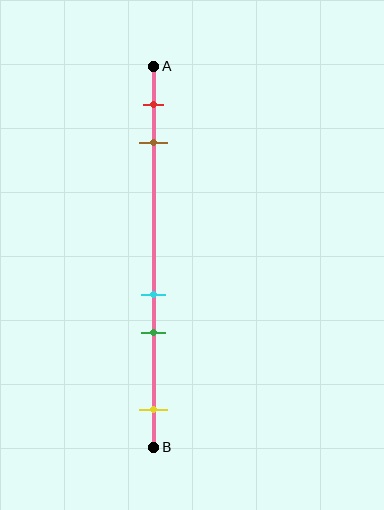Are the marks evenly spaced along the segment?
No, the marks are not evenly spaced.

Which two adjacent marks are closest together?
The cyan and green marks are the closest adjacent pair.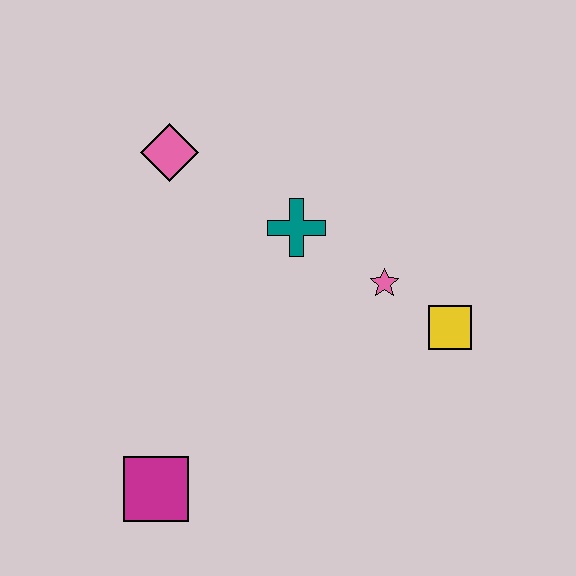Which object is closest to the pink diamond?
The teal cross is closest to the pink diamond.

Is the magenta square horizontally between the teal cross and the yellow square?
No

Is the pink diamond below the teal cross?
No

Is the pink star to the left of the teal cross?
No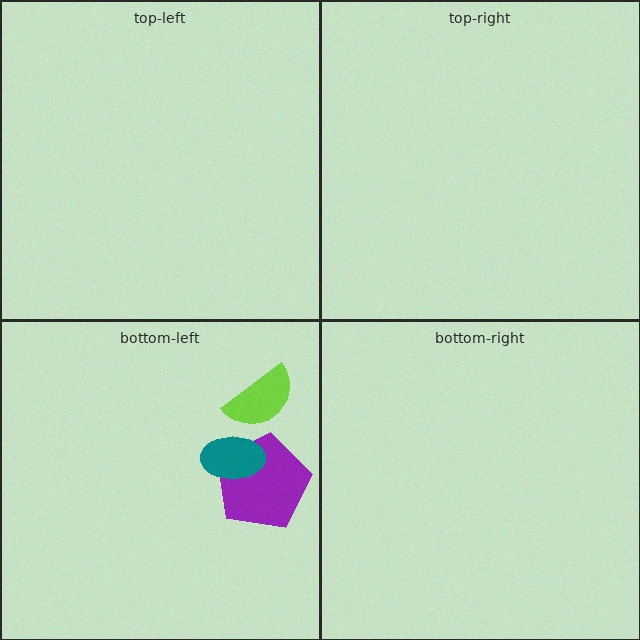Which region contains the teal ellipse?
The bottom-left region.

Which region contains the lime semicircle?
The bottom-left region.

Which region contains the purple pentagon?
The bottom-left region.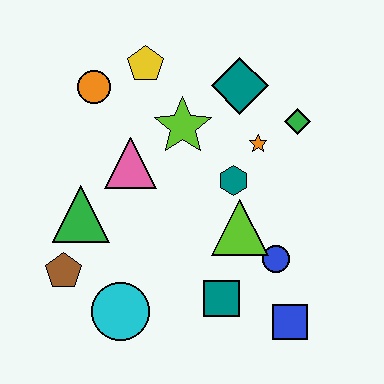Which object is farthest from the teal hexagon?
The brown pentagon is farthest from the teal hexagon.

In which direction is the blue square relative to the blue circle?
The blue square is below the blue circle.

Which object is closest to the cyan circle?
The brown pentagon is closest to the cyan circle.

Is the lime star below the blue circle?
No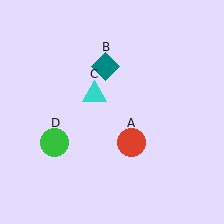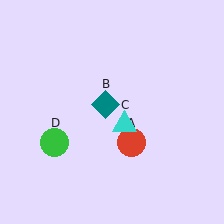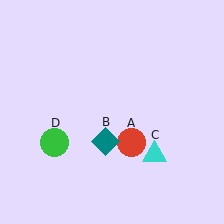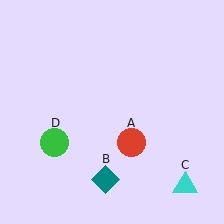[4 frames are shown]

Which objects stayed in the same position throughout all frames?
Red circle (object A) and green circle (object D) remained stationary.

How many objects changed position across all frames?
2 objects changed position: teal diamond (object B), cyan triangle (object C).